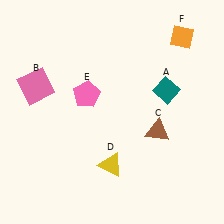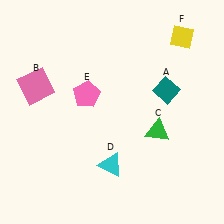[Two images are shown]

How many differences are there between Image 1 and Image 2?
There are 3 differences between the two images.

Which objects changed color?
C changed from brown to green. D changed from yellow to cyan. F changed from orange to yellow.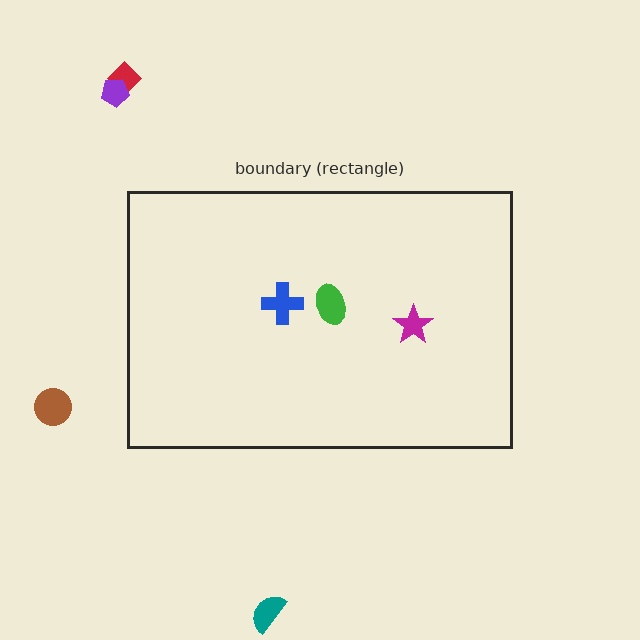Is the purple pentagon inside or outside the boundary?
Outside.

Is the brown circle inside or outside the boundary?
Outside.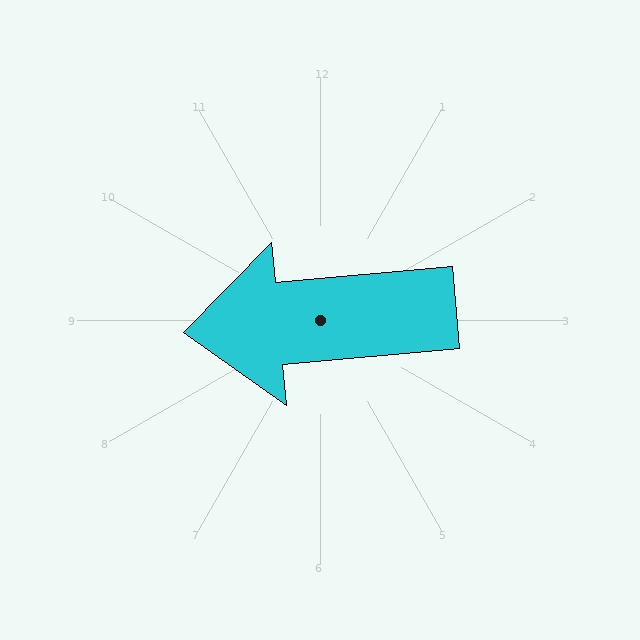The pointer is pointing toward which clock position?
Roughly 9 o'clock.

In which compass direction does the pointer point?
West.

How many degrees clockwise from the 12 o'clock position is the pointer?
Approximately 265 degrees.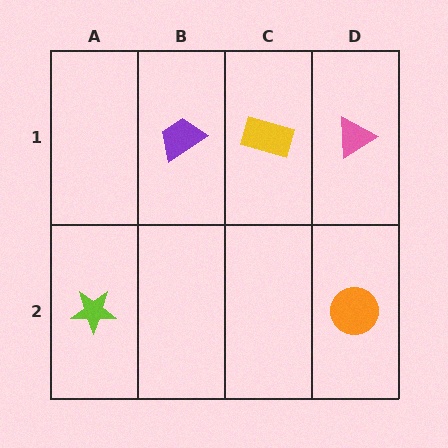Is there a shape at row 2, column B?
No, that cell is empty.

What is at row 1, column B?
A purple trapezoid.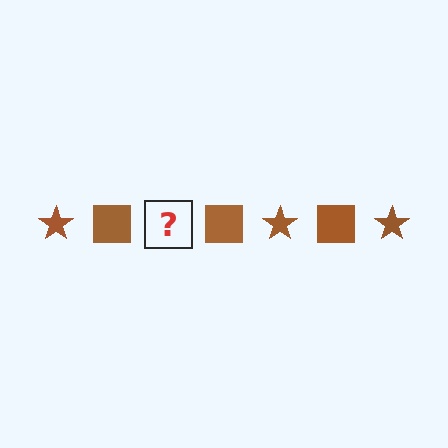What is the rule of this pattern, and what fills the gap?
The rule is that the pattern cycles through star, square shapes in brown. The gap should be filled with a brown star.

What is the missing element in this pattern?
The missing element is a brown star.